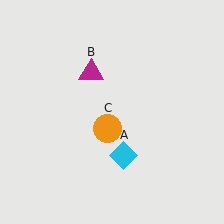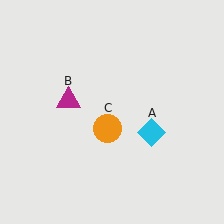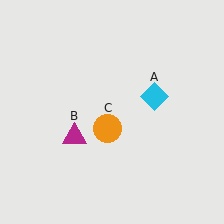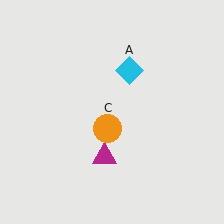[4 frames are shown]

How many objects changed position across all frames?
2 objects changed position: cyan diamond (object A), magenta triangle (object B).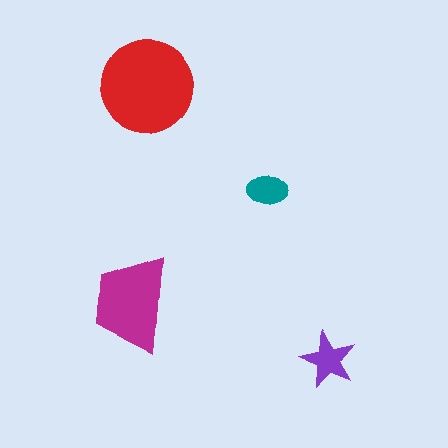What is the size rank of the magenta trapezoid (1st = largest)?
2nd.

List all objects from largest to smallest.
The red circle, the magenta trapezoid, the purple star, the teal ellipse.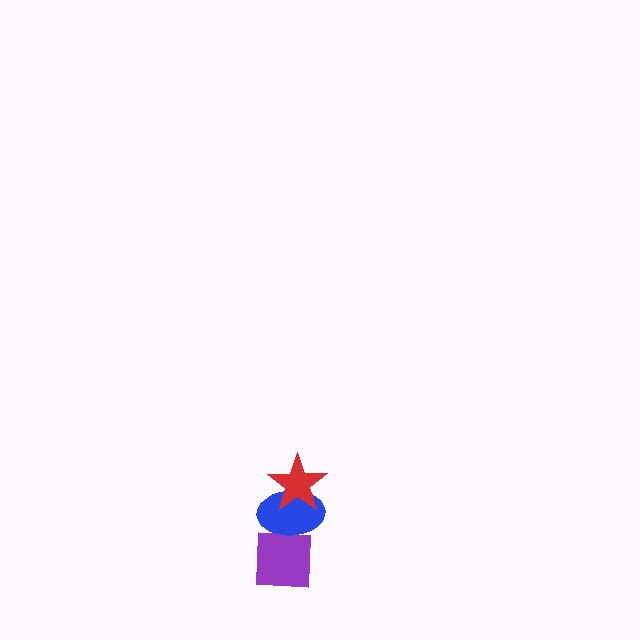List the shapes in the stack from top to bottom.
From top to bottom: the red star, the blue ellipse, the purple square.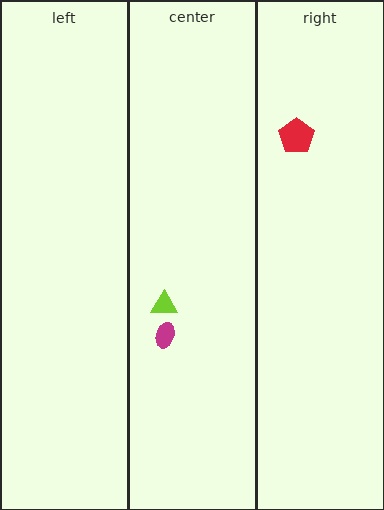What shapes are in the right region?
The red pentagon.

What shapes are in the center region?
The magenta ellipse, the lime triangle.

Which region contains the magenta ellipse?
The center region.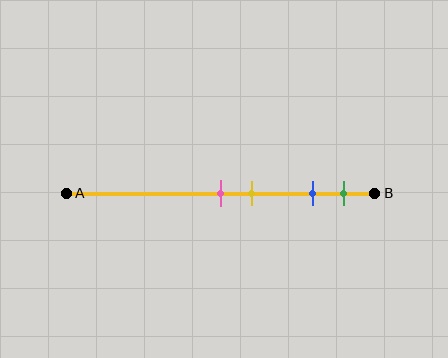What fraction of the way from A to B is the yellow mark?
The yellow mark is approximately 60% (0.6) of the way from A to B.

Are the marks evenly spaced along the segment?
No, the marks are not evenly spaced.